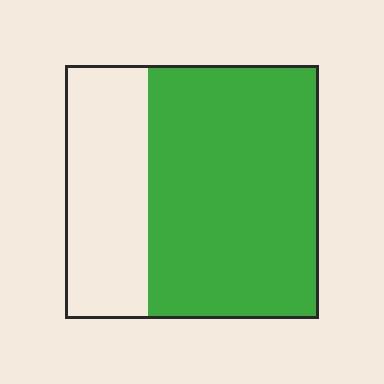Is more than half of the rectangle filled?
Yes.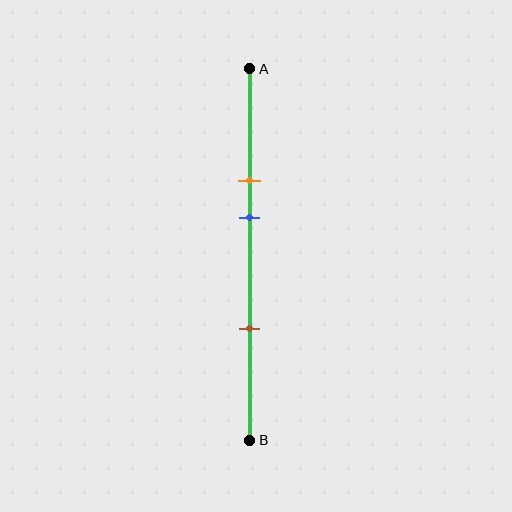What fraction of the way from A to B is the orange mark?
The orange mark is approximately 30% (0.3) of the way from A to B.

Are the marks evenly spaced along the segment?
No, the marks are not evenly spaced.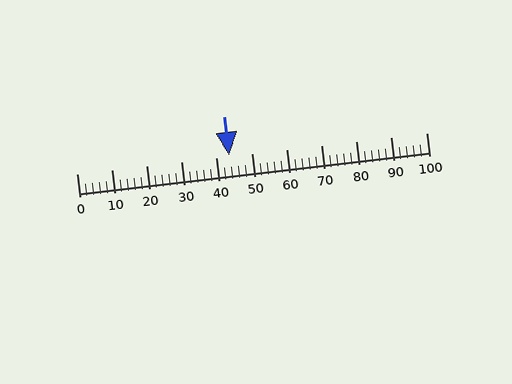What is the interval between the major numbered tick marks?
The major tick marks are spaced 10 units apart.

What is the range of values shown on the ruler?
The ruler shows values from 0 to 100.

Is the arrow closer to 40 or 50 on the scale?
The arrow is closer to 40.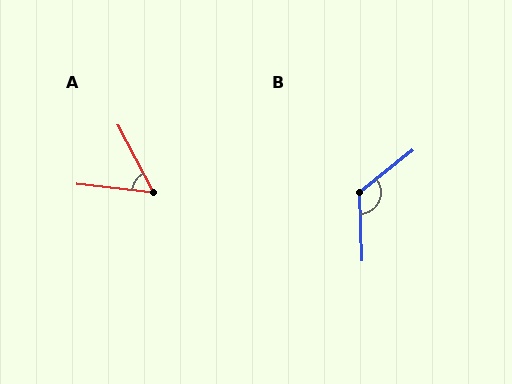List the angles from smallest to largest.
A (56°), B (126°).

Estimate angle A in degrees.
Approximately 56 degrees.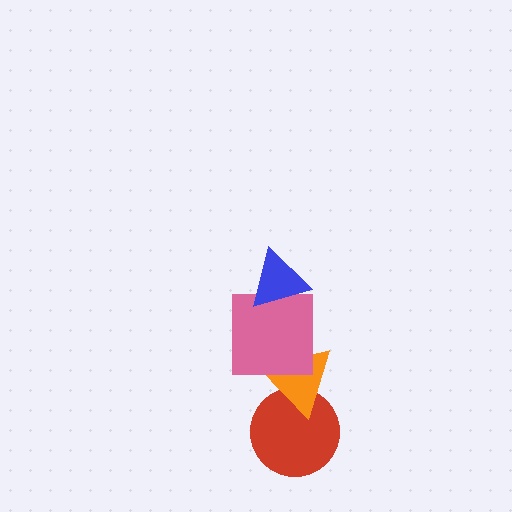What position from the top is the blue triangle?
The blue triangle is 1st from the top.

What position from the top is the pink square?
The pink square is 2nd from the top.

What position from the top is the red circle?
The red circle is 4th from the top.